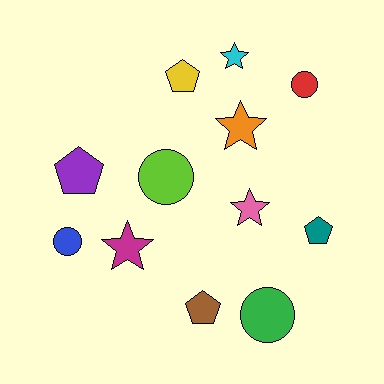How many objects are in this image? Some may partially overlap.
There are 12 objects.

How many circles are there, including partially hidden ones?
There are 4 circles.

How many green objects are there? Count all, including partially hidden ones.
There is 1 green object.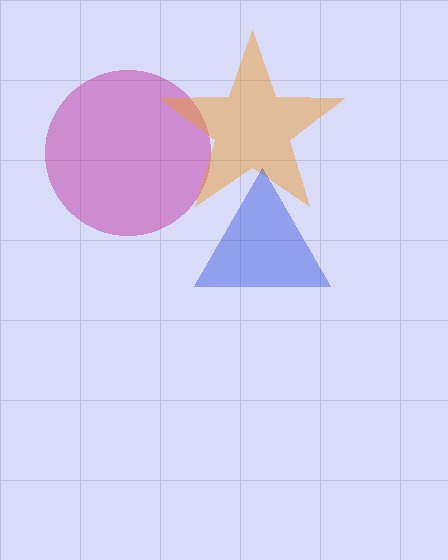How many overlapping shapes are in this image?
There are 3 overlapping shapes in the image.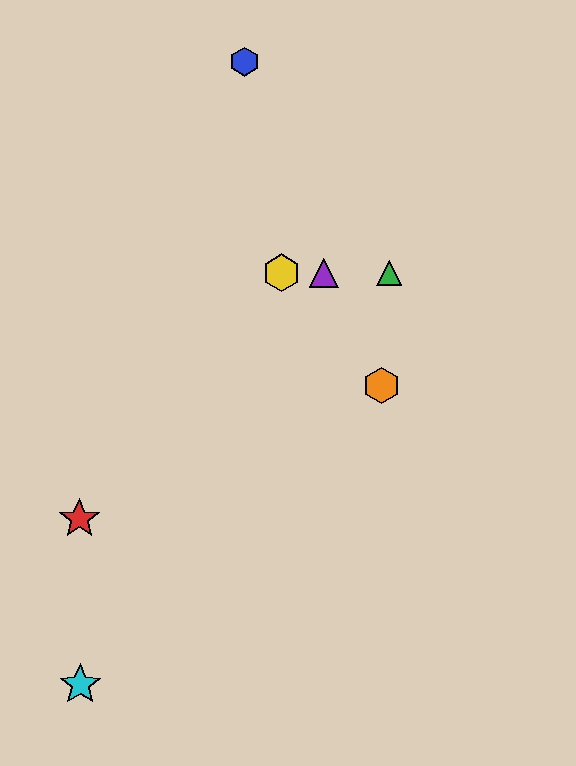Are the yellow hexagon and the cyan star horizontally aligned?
No, the yellow hexagon is at y≈273 and the cyan star is at y≈685.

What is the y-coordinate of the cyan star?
The cyan star is at y≈685.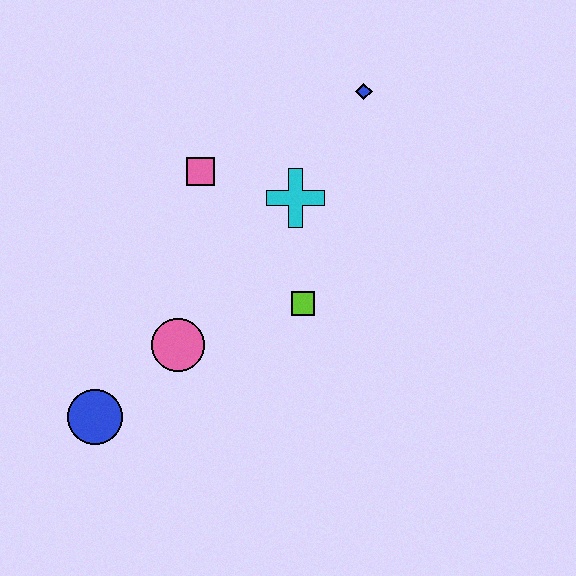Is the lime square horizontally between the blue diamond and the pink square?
Yes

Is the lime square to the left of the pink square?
No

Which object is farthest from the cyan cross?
The blue circle is farthest from the cyan cross.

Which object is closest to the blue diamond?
The cyan cross is closest to the blue diamond.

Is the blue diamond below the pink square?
No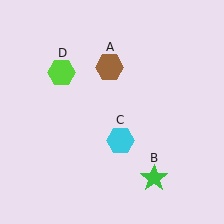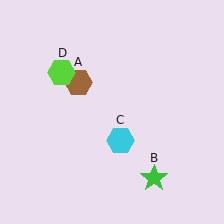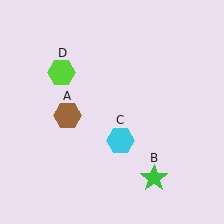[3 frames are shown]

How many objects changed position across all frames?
1 object changed position: brown hexagon (object A).